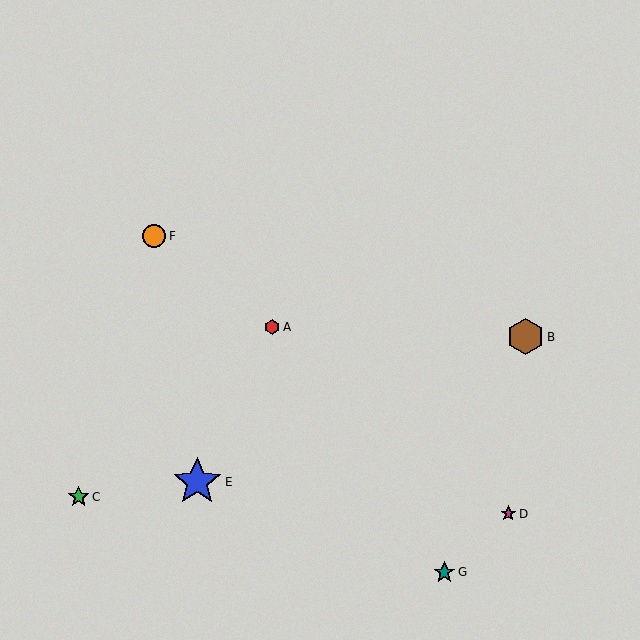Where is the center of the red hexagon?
The center of the red hexagon is at (272, 327).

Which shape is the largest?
The blue star (labeled E) is the largest.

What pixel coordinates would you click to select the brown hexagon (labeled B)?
Click at (526, 337) to select the brown hexagon B.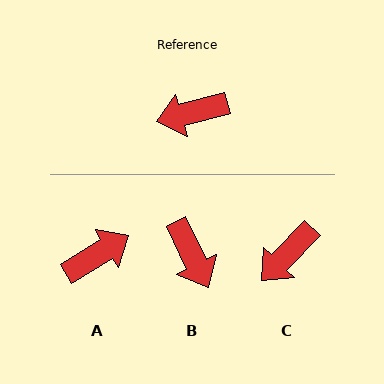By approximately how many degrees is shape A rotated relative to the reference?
Approximately 163 degrees clockwise.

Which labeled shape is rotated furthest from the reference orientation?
A, about 163 degrees away.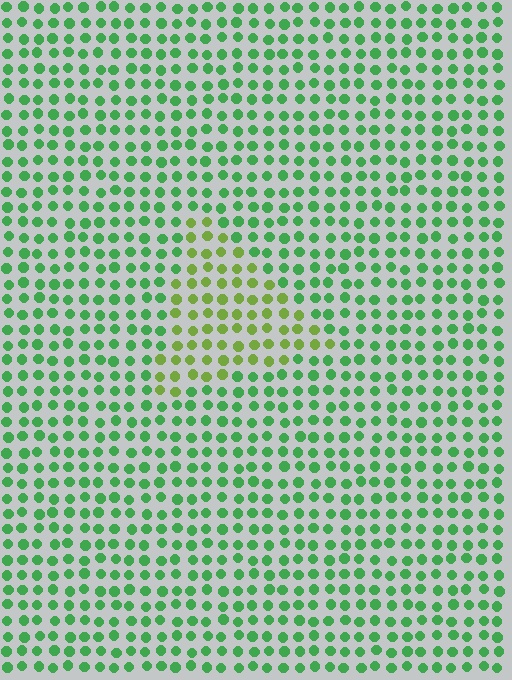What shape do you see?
I see a triangle.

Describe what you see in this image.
The image is filled with small green elements in a uniform arrangement. A triangle-shaped region is visible where the elements are tinted to a slightly different hue, forming a subtle color boundary.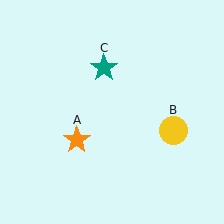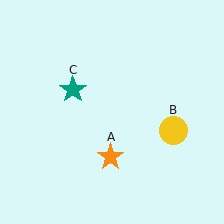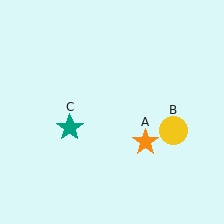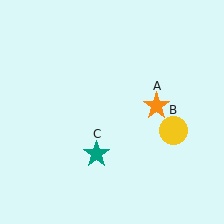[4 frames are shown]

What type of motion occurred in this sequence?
The orange star (object A), teal star (object C) rotated counterclockwise around the center of the scene.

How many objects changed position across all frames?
2 objects changed position: orange star (object A), teal star (object C).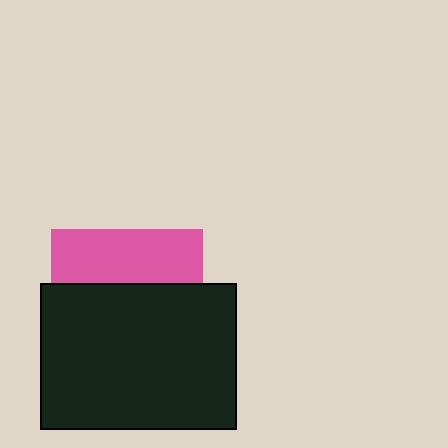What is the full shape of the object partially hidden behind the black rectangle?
The partially hidden object is a pink square.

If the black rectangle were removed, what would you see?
You would see the complete pink square.